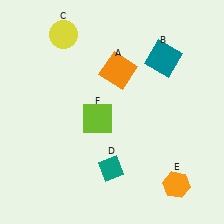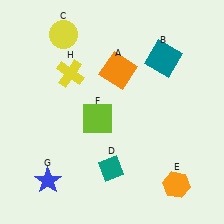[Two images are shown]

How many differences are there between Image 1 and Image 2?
There are 2 differences between the two images.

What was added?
A blue star (G), a yellow cross (H) were added in Image 2.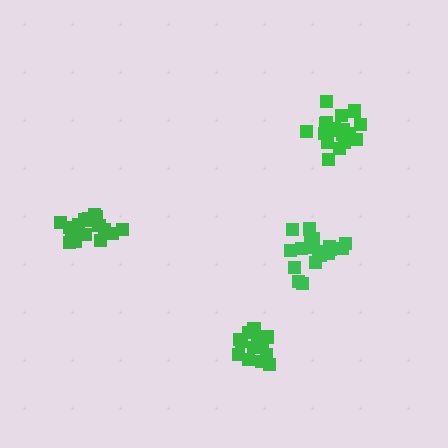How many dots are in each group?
Group 1: 14 dots, Group 2: 19 dots, Group 3: 18 dots, Group 4: 18 dots (69 total).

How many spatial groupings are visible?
There are 4 spatial groupings.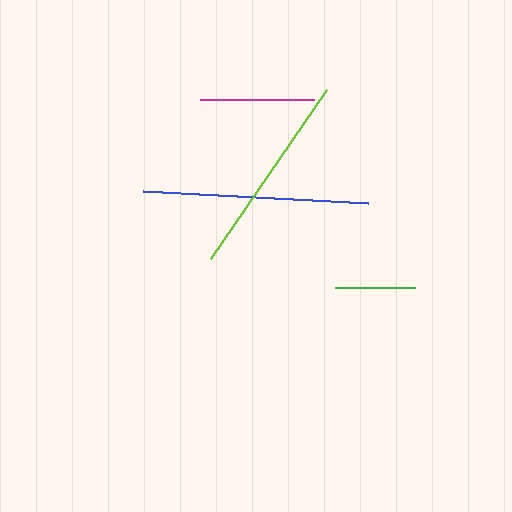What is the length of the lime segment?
The lime segment is approximately 205 pixels long.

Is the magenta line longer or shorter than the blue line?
The blue line is longer than the magenta line.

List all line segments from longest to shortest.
From longest to shortest: blue, lime, magenta, green.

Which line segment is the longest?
The blue line is the longest at approximately 226 pixels.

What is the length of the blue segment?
The blue segment is approximately 226 pixels long.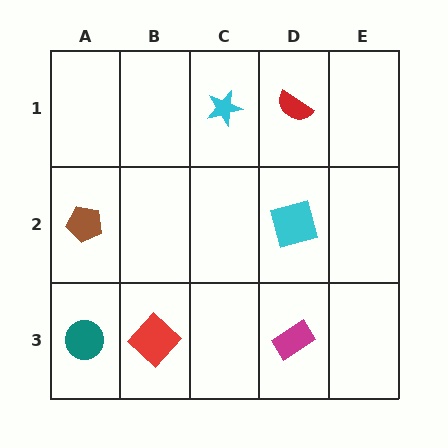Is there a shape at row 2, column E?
No, that cell is empty.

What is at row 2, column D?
A cyan square.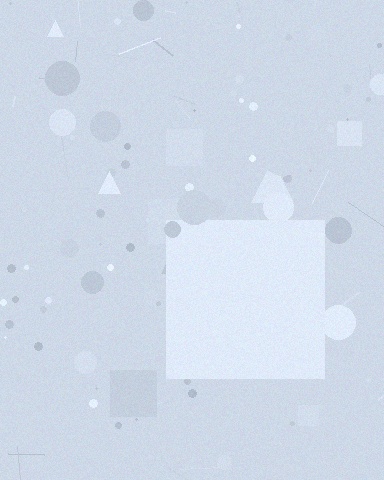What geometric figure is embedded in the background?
A square is embedded in the background.